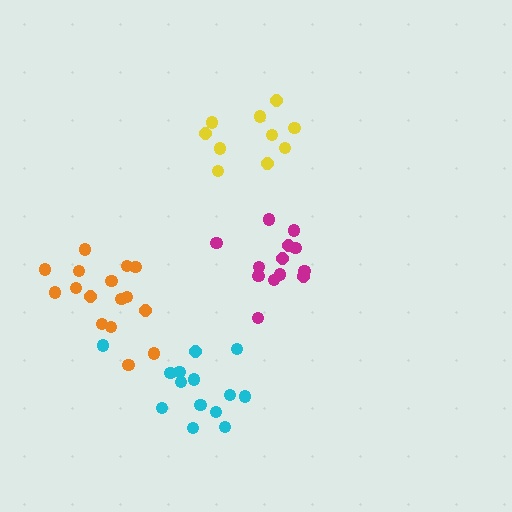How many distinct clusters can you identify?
There are 4 distinct clusters.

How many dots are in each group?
Group 1: 13 dots, Group 2: 16 dots, Group 3: 15 dots, Group 4: 10 dots (54 total).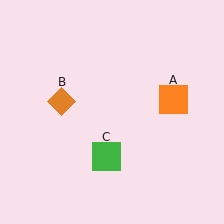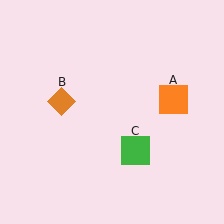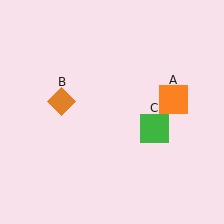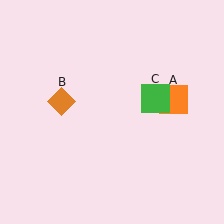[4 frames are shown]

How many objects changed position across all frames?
1 object changed position: green square (object C).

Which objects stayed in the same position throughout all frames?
Orange square (object A) and orange diamond (object B) remained stationary.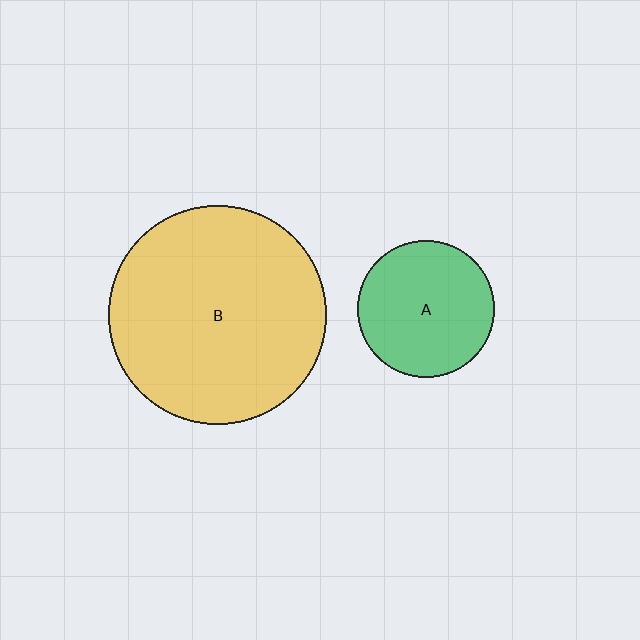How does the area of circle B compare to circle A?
Approximately 2.5 times.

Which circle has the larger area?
Circle B (yellow).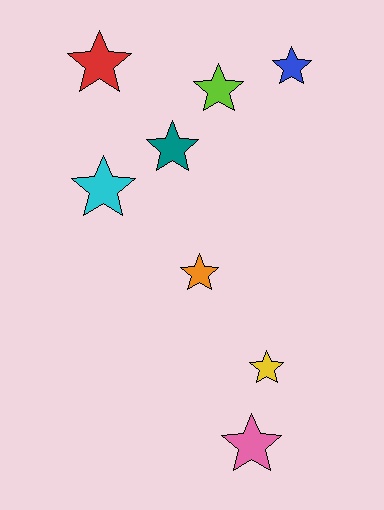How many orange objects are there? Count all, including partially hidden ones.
There is 1 orange object.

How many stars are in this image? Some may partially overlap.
There are 8 stars.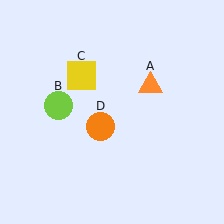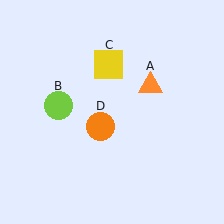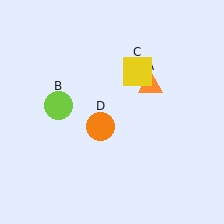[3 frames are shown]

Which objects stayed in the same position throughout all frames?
Orange triangle (object A) and lime circle (object B) and orange circle (object D) remained stationary.